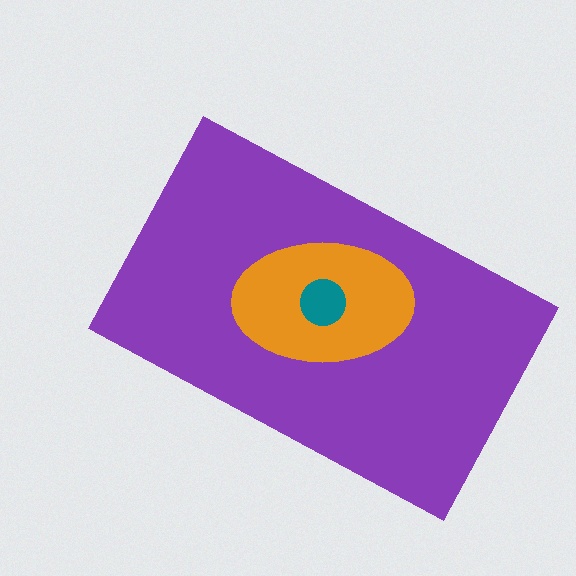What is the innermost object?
The teal circle.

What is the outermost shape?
The purple rectangle.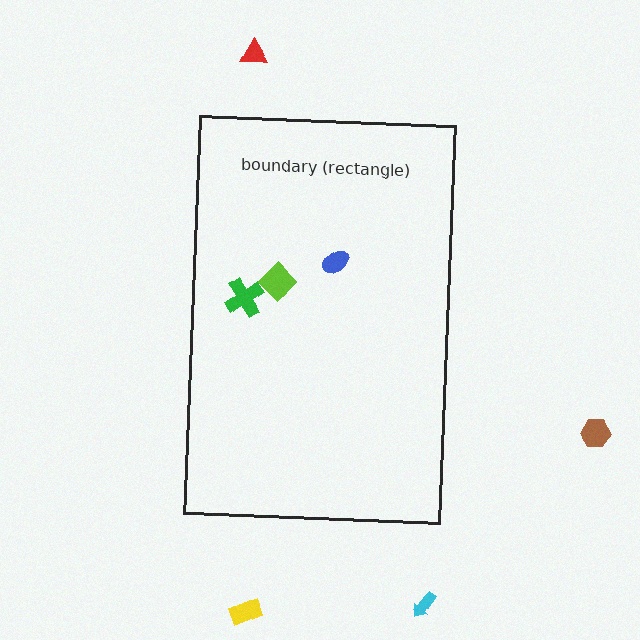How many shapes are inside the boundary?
3 inside, 4 outside.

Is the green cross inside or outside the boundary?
Inside.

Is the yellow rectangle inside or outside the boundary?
Outside.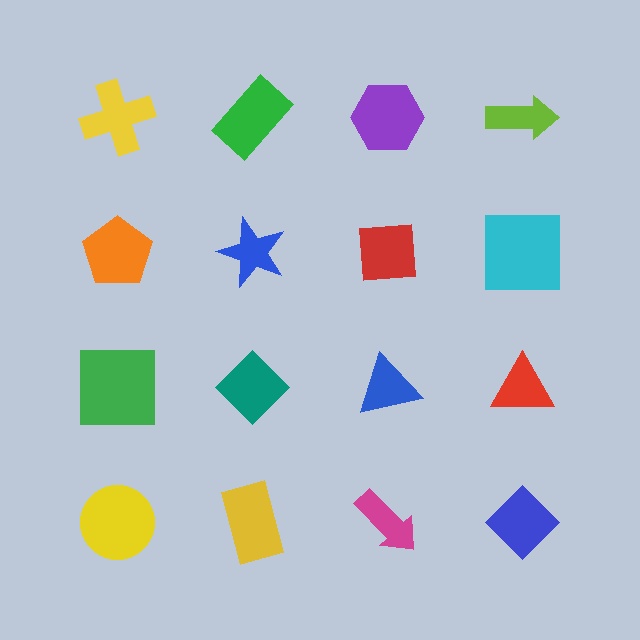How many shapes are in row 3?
4 shapes.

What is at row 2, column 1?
An orange pentagon.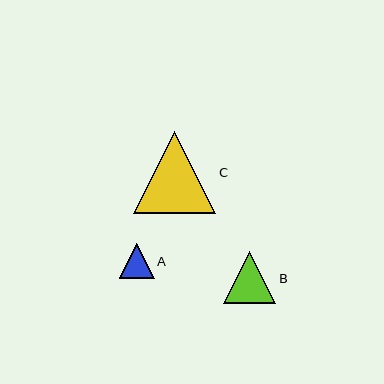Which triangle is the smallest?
Triangle A is the smallest with a size of approximately 34 pixels.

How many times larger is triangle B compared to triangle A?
Triangle B is approximately 1.5 times the size of triangle A.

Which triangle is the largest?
Triangle C is the largest with a size of approximately 82 pixels.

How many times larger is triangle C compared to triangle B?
Triangle C is approximately 1.6 times the size of triangle B.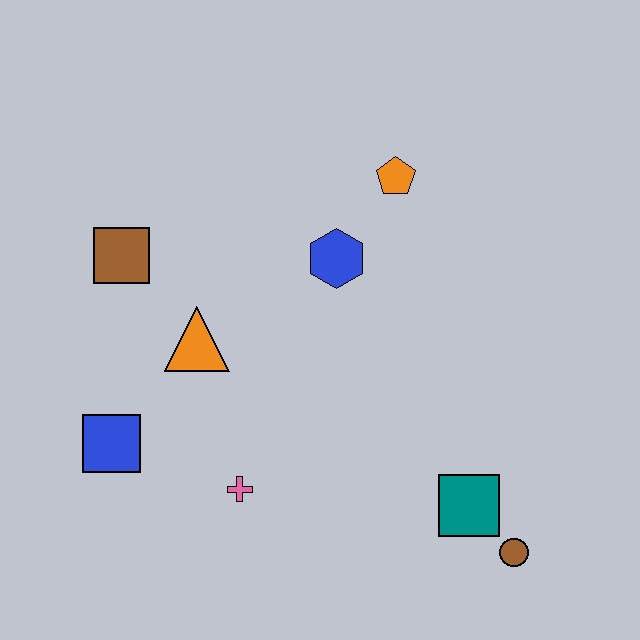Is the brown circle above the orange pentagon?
No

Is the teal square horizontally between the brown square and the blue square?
No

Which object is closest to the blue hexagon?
The orange pentagon is closest to the blue hexagon.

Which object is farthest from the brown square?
The brown circle is farthest from the brown square.